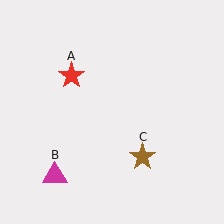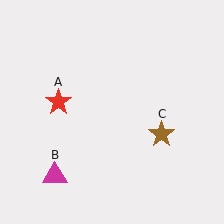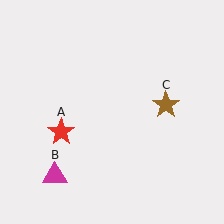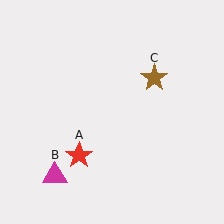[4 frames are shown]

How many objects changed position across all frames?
2 objects changed position: red star (object A), brown star (object C).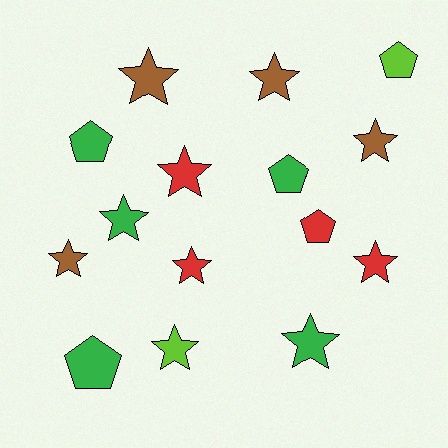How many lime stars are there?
There is 1 lime star.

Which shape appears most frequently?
Star, with 10 objects.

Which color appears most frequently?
Green, with 5 objects.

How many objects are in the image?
There are 15 objects.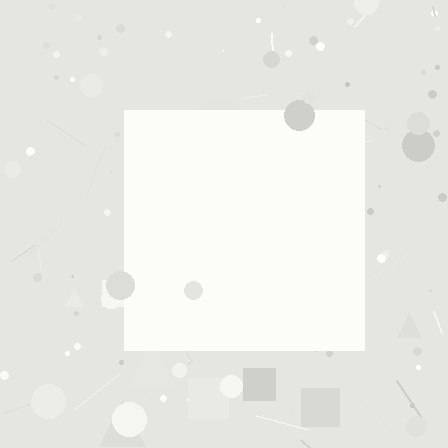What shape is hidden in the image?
A square is hidden in the image.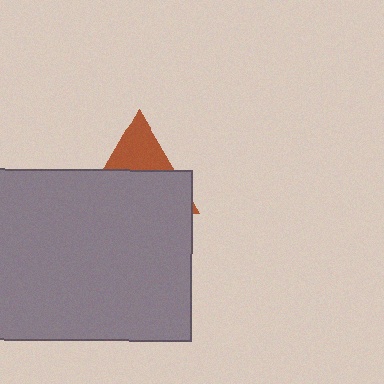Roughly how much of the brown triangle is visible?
A small part of it is visible (roughly 34%).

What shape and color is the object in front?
The object in front is a gray rectangle.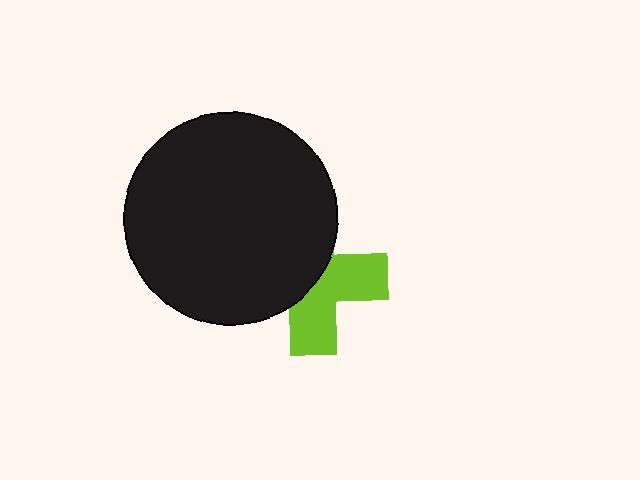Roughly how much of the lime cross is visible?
About half of it is visible (roughly 47%).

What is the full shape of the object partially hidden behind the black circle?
The partially hidden object is a lime cross.